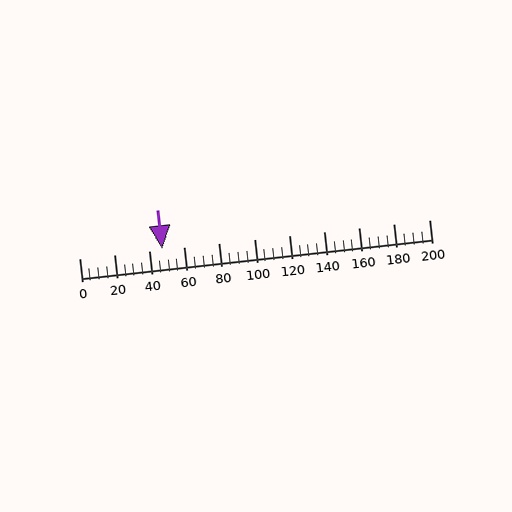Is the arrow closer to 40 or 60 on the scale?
The arrow is closer to 40.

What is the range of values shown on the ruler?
The ruler shows values from 0 to 200.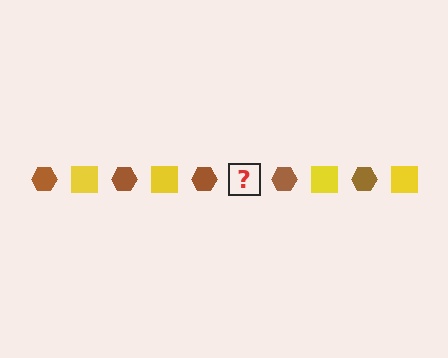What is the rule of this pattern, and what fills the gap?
The rule is that the pattern alternates between brown hexagon and yellow square. The gap should be filled with a yellow square.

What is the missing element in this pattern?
The missing element is a yellow square.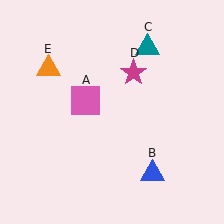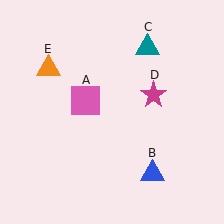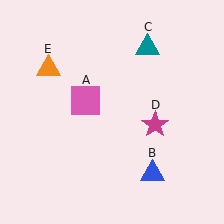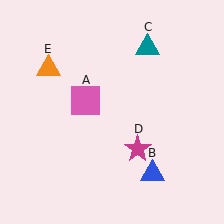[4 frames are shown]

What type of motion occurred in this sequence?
The magenta star (object D) rotated clockwise around the center of the scene.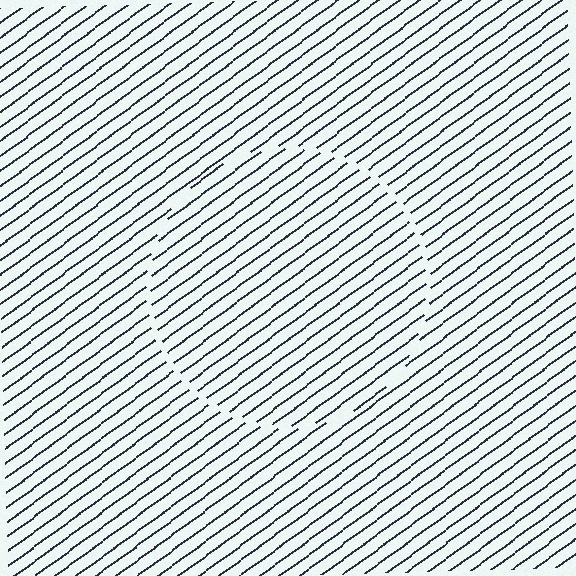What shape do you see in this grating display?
An illusory circle. The interior of the shape contains the same grating, shifted by half a period — the contour is defined by the phase discontinuity where line-ends from the inner and outer gratings abut.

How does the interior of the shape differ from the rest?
The interior of the shape contains the same grating, shifted by half a period — the contour is defined by the phase discontinuity where line-ends from the inner and outer gratings abut.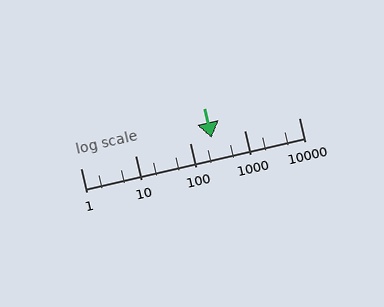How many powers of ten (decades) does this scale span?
The scale spans 4 decades, from 1 to 10000.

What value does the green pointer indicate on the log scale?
The pointer indicates approximately 250.